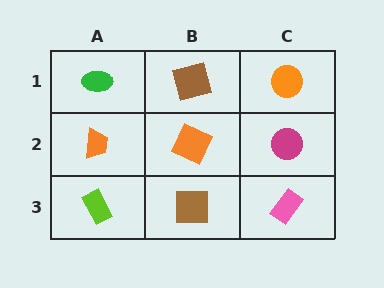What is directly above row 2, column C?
An orange circle.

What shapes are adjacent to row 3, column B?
An orange square (row 2, column B), a lime rectangle (row 3, column A), a pink rectangle (row 3, column C).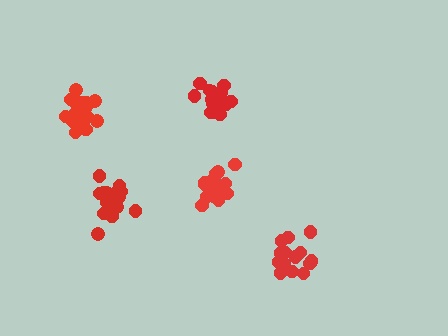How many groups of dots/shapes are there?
There are 5 groups.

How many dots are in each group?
Group 1: 21 dots, Group 2: 17 dots, Group 3: 16 dots, Group 4: 20 dots, Group 5: 19 dots (93 total).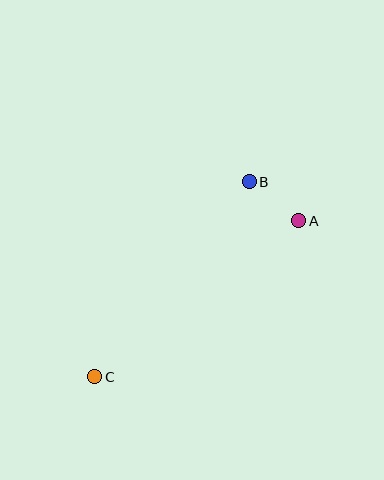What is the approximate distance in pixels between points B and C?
The distance between B and C is approximately 249 pixels.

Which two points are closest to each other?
Points A and B are closest to each other.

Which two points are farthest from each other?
Points A and C are farthest from each other.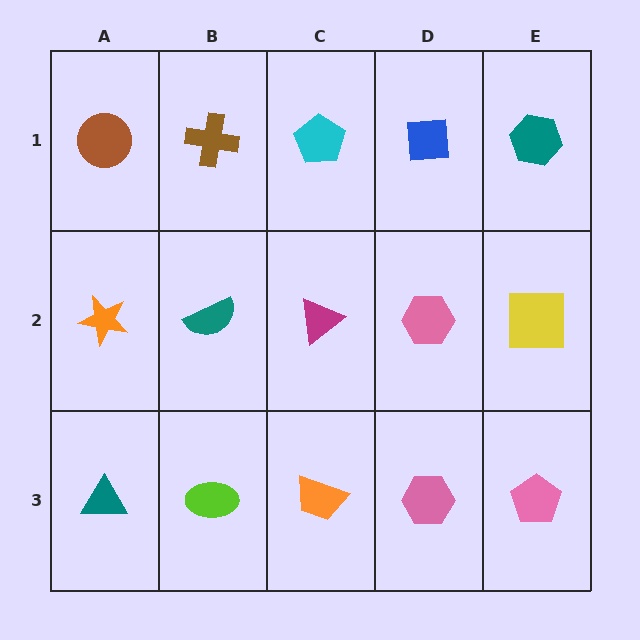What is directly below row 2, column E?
A pink pentagon.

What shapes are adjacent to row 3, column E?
A yellow square (row 2, column E), a pink hexagon (row 3, column D).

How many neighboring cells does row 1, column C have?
3.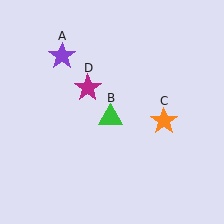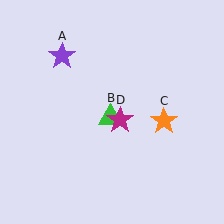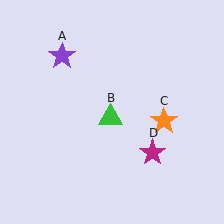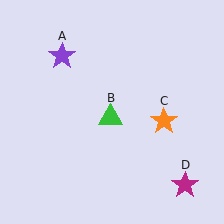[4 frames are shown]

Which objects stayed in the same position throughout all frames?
Purple star (object A) and green triangle (object B) and orange star (object C) remained stationary.